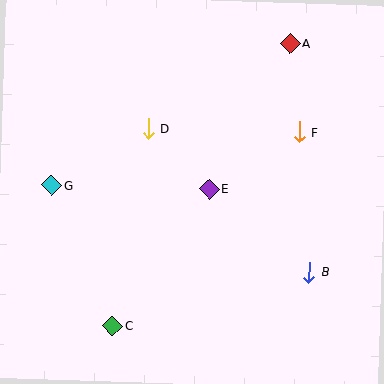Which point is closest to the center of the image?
Point E at (210, 189) is closest to the center.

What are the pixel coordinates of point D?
Point D is at (148, 128).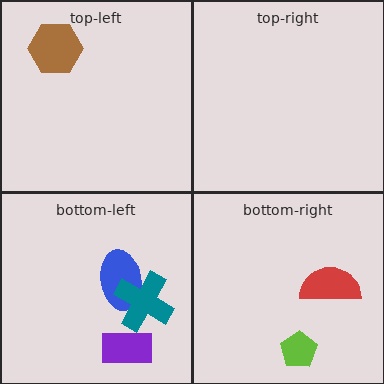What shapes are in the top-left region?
The brown hexagon.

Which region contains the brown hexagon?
The top-left region.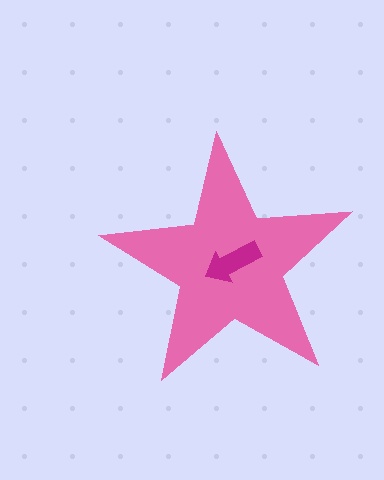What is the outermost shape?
The pink star.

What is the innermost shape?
The magenta arrow.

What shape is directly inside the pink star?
The magenta arrow.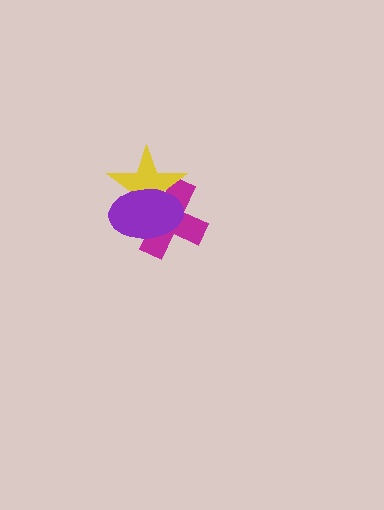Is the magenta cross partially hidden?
Yes, it is partially covered by another shape.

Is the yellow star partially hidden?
Yes, it is partially covered by another shape.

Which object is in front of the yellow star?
The purple ellipse is in front of the yellow star.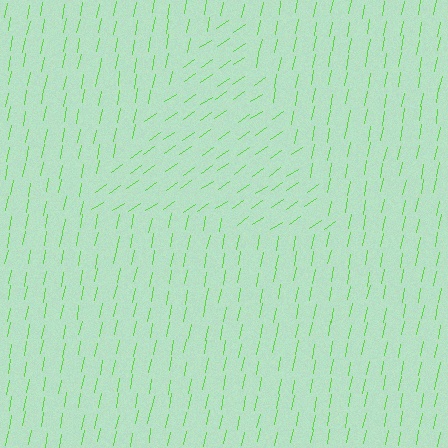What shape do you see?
I see a triangle.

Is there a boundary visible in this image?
Yes, there is a texture boundary formed by a change in line orientation.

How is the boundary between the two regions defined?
The boundary is defined purely by a change in line orientation (approximately 45 degrees difference). All lines are the same color and thickness.